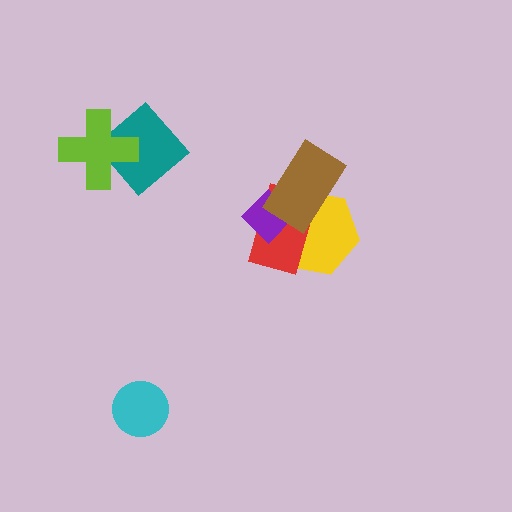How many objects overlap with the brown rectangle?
3 objects overlap with the brown rectangle.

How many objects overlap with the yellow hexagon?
3 objects overlap with the yellow hexagon.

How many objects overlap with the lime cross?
1 object overlaps with the lime cross.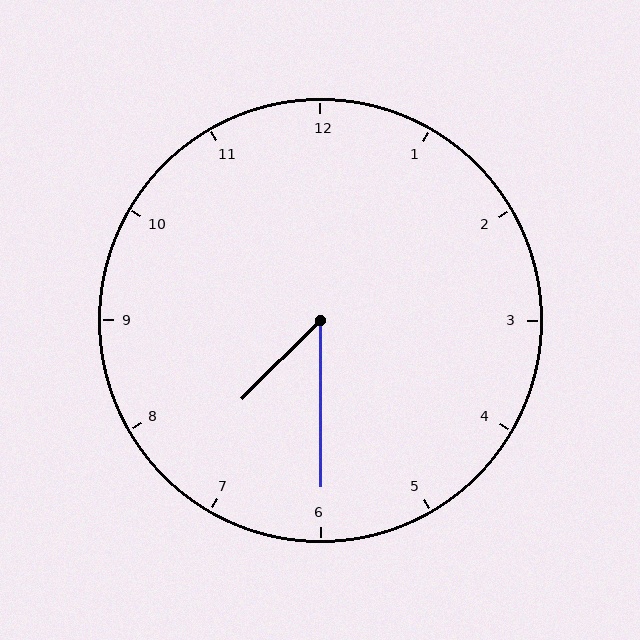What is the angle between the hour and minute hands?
Approximately 45 degrees.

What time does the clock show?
7:30.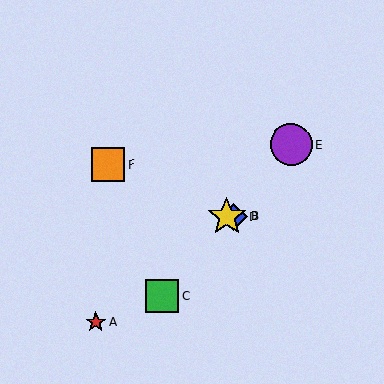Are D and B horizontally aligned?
Yes, both are at y≈216.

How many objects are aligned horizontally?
2 objects (B, D) are aligned horizontally.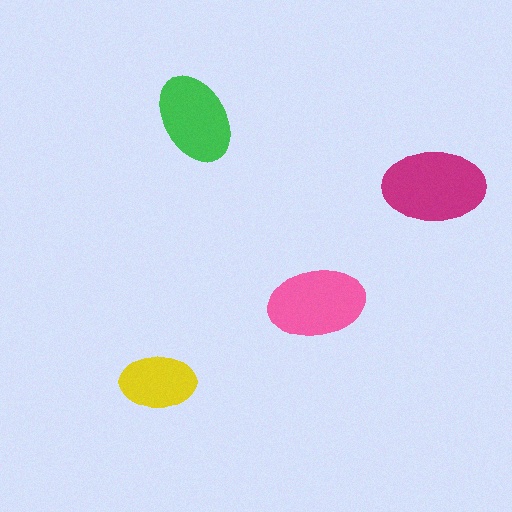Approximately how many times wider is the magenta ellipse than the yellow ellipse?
About 1.5 times wider.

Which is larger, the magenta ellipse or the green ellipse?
The magenta one.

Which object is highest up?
The green ellipse is topmost.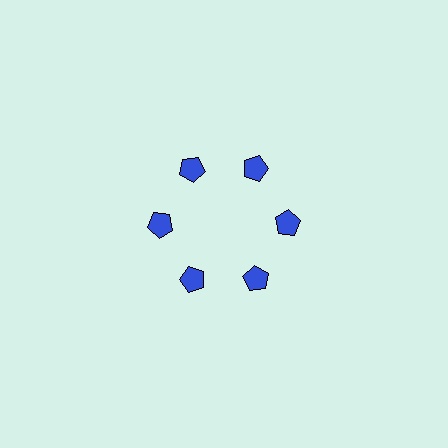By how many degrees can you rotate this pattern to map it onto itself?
The pattern maps onto itself every 60 degrees of rotation.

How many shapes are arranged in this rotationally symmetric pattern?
There are 6 shapes, arranged in 6 groups of 1.